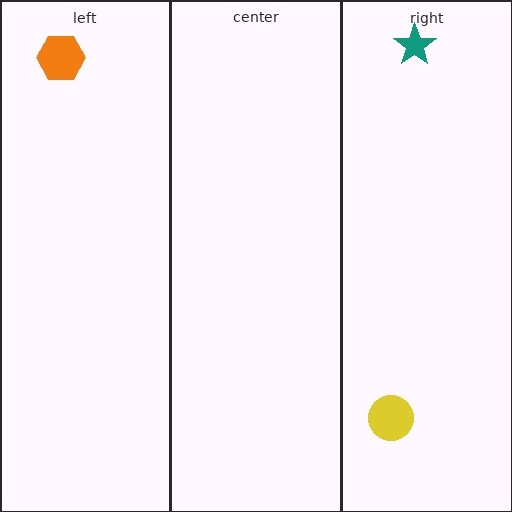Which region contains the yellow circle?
The right region.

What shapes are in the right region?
The teal star, the yellow circle.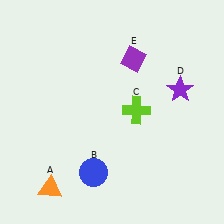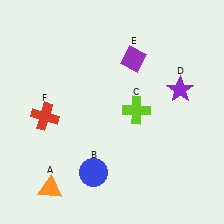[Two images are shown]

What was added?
A red cross (F) was added in Image 2.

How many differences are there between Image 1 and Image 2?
There is 1 difference between the two images.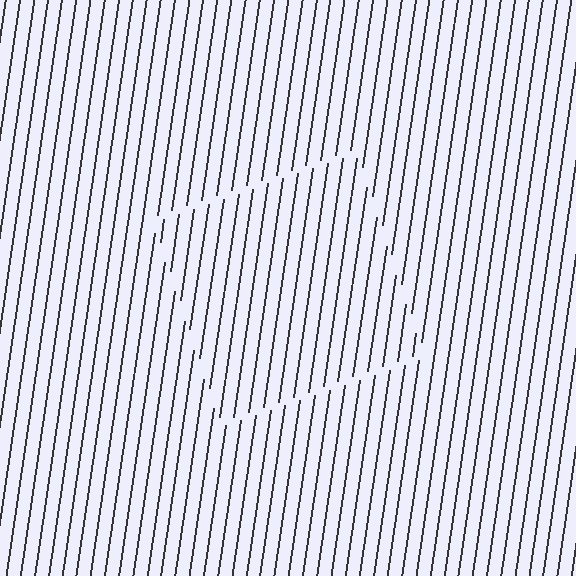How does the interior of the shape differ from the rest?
The interior of the shape contains the same grating, shifted by half a period — the contour is defined by the phase discontinuity where line-ends from the inner and outer gratings abut.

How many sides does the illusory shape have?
4 sides — the line-ends trace a square.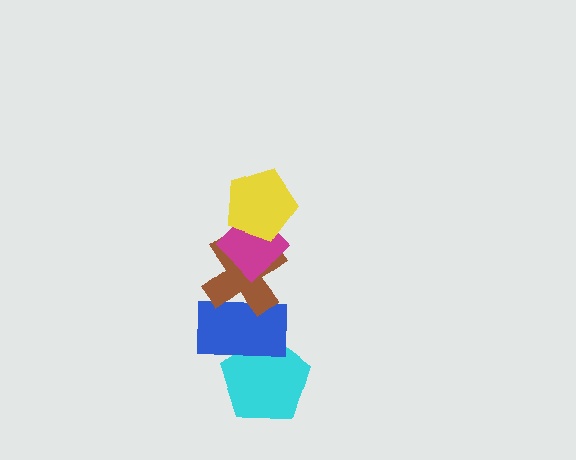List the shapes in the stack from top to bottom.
From top to bottom: the yellow pentagon, the magenta diamond, the brown cross, the blue rectangle, the cyan pentagon.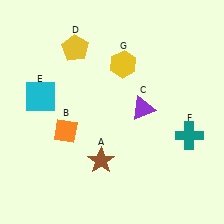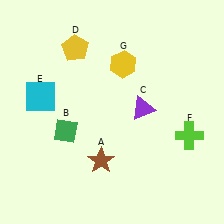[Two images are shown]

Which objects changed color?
B changed from orange to green. F changed from teal to lime.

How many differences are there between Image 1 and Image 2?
There are 2 differences between the two images.